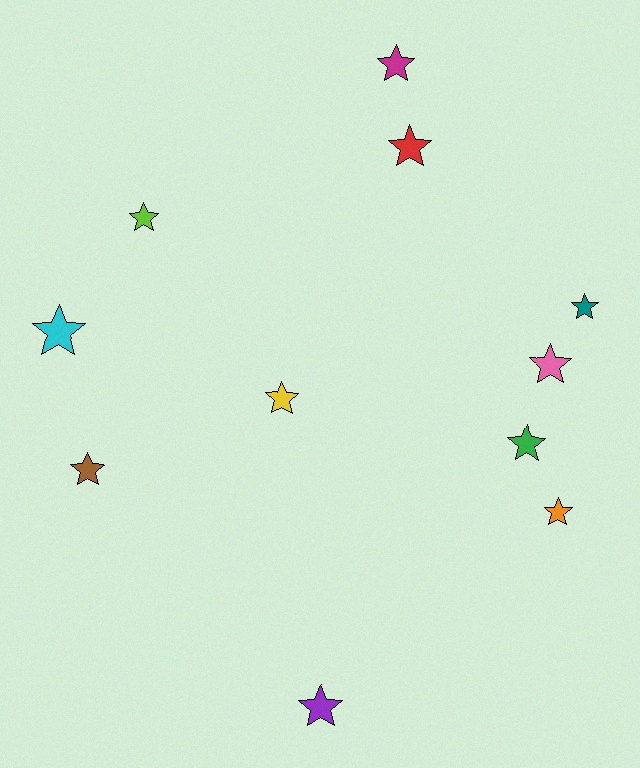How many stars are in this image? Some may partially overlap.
There are 11 stars.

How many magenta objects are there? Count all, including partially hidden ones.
There is 1 magenta object.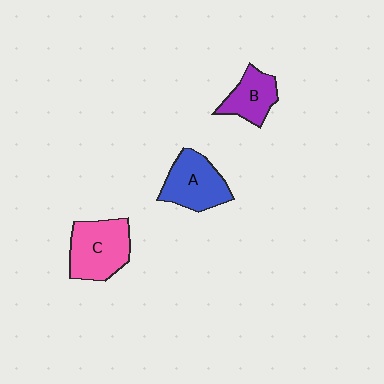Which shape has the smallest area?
Shape B (purple).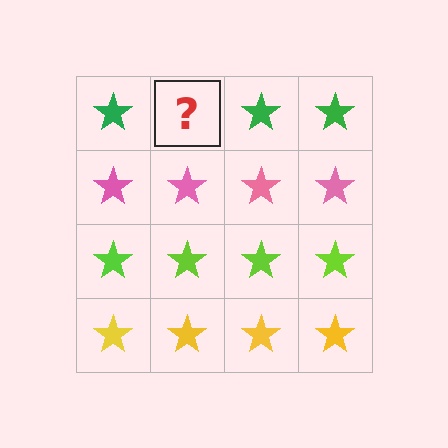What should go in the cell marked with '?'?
The missing cell should contain a green star.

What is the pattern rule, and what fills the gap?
The rule is that each row has a consistent color. The gap should be filled with a green star.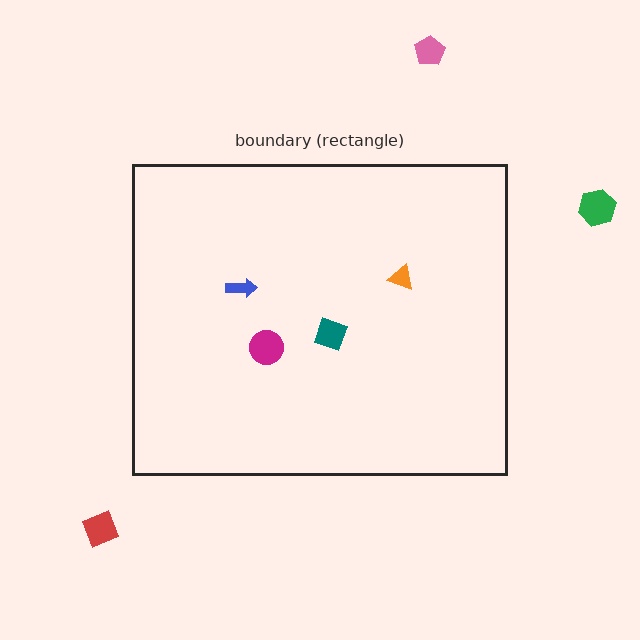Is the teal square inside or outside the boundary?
Inside.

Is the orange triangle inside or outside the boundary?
Inside.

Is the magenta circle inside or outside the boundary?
Inside.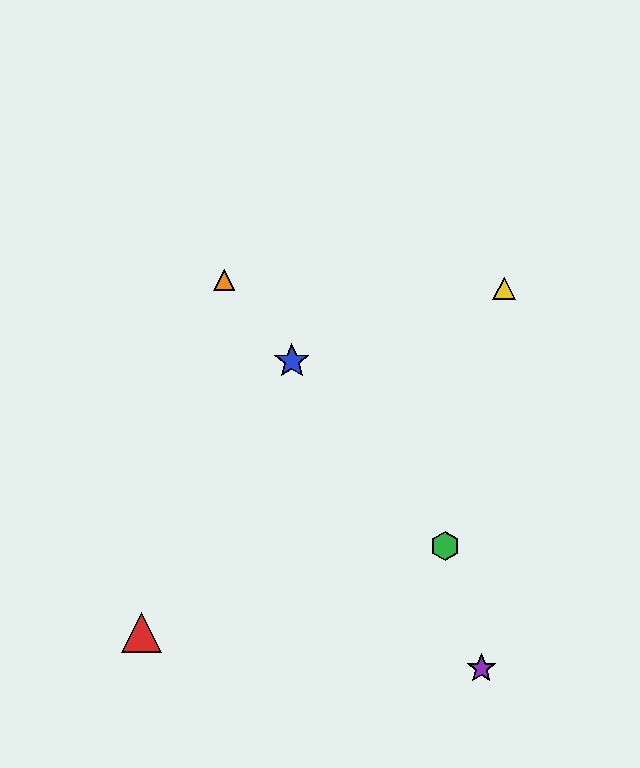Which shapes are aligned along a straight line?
The blue star, the green hexagon, the orange triangle are aligned along a straight line.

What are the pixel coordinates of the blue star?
The blue star is at (292, 361).